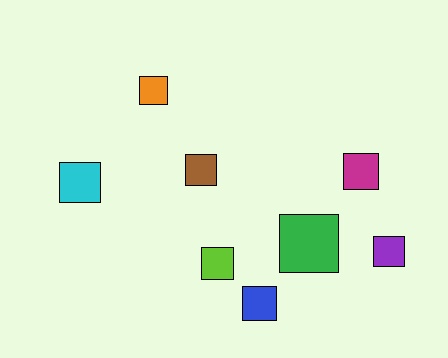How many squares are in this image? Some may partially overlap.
There are 8 squares.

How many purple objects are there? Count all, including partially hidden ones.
There is 1 purple object.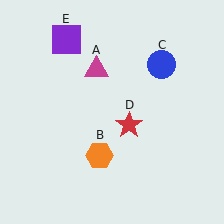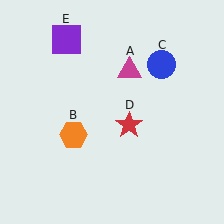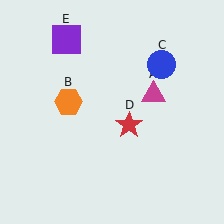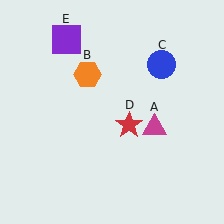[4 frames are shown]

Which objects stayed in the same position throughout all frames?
Blue circle (object C) and red star (object D) and purple square (object E) remained stationary.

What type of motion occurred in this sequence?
The magenta triangle (object A), orange hexagon (object B) rotated clockwise around the center of the scene.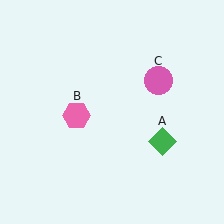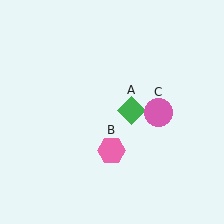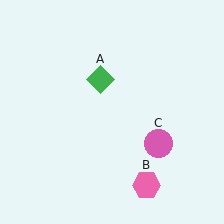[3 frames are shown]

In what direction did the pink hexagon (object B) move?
The pink hexagon (object B) moved down and to the right.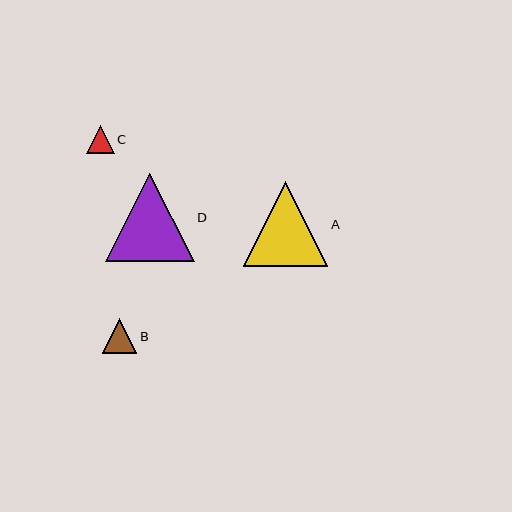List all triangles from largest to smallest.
From largest to smallest: D, A, B, C.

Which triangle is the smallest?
Triangle C is the smallest with a size of approximately 28 pixels.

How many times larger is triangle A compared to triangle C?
Triangle A is approximately 3.0 times the size of triangle C.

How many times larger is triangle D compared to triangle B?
Triangle D is approximately 2.6 times the size of triangle B.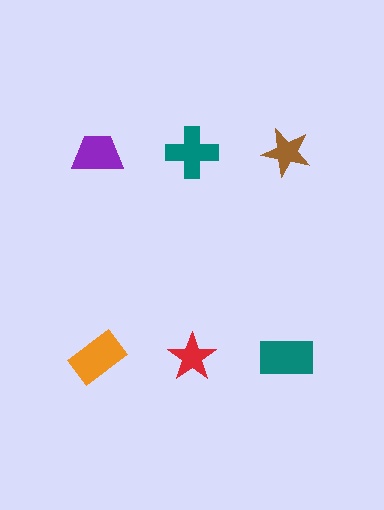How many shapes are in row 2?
3 shapes.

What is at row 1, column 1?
A purple trapezoid.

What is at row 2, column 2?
A red star.